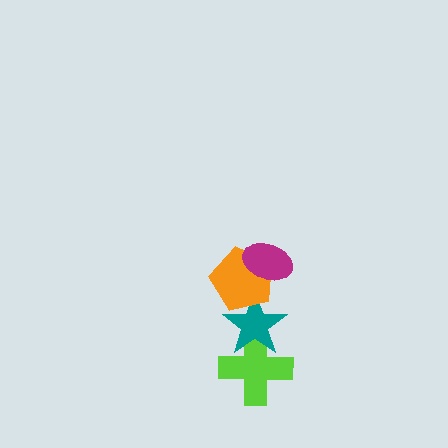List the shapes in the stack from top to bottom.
From top to bottom: the magenta ellipse, the orange pentagon, the teal star, the lime cross.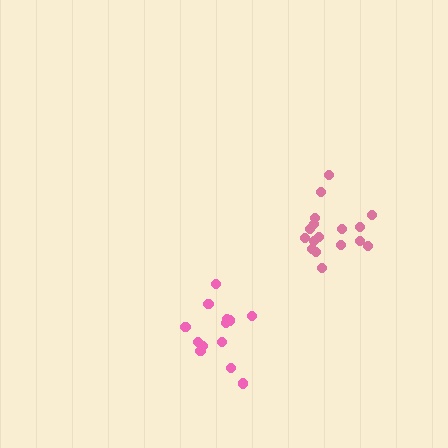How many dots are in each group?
Group 1: 13 dots, Group 2: 17 dots (30 total).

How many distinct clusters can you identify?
There are 2 distinct clusters.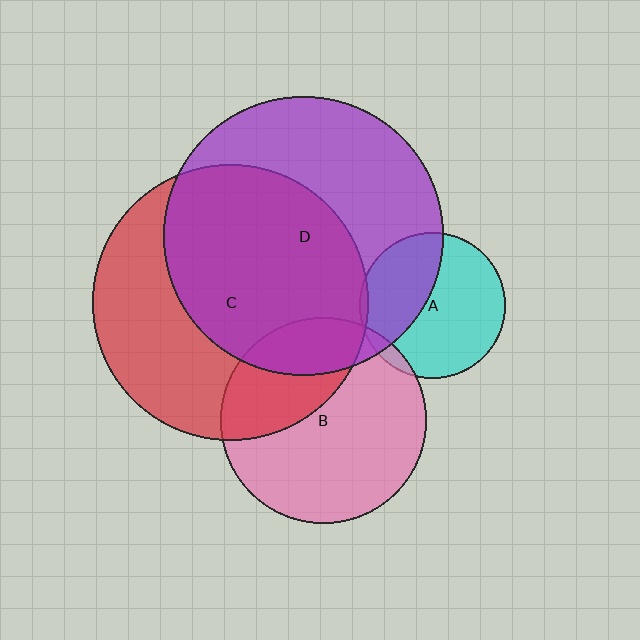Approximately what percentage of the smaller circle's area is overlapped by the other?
Approximately 55%.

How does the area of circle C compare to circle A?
Approximately 3.6 times.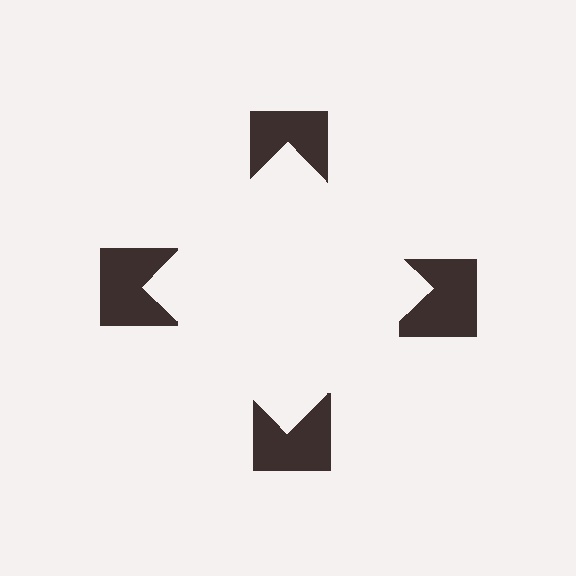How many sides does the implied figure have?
4 sides.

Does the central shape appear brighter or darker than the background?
It typically appears slightly brighter than the background, even though no actual brightness change is drawn.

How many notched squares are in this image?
There are 4 — one at each vertex of the illusory square.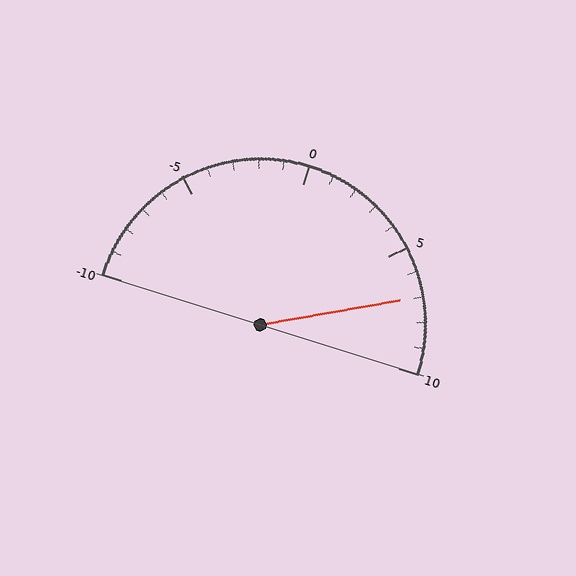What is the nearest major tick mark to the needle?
The nearest major tick mark is 5.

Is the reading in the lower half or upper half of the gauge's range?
The reading is in the upper half of the range (-10 to 10).